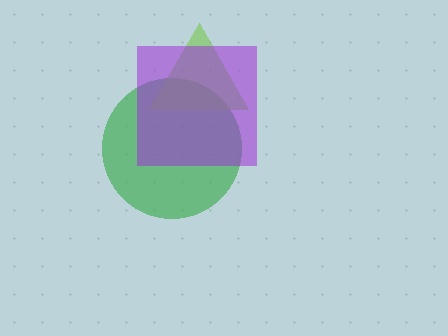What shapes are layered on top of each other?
The layered shapes are: a green circle, a lime triangle, a purple square.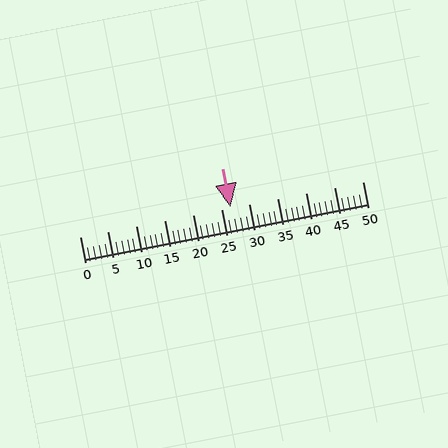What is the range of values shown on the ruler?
The ruler shows values from 0 to 50.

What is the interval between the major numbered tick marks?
The major tick marks are spaced 5 units apart.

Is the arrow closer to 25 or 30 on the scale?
The arrow is closer to 25.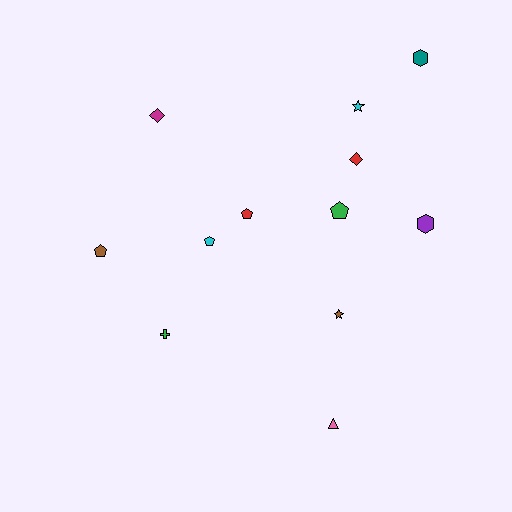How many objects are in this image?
There are 12 objects.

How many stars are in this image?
There are 2 stars.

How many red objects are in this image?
There are 2 red objects.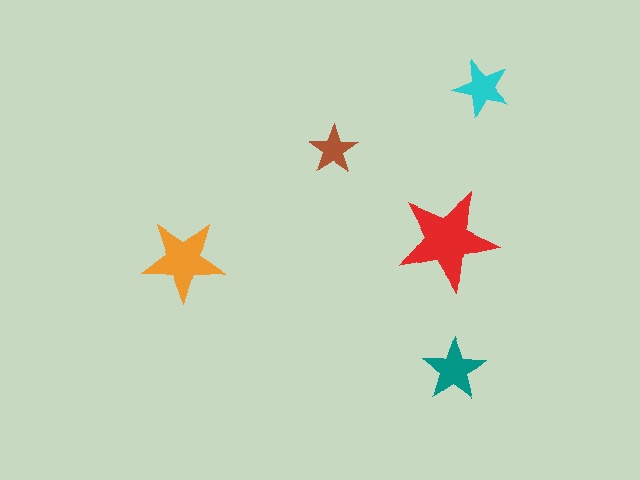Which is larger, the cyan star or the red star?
The red one.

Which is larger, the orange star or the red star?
The red one.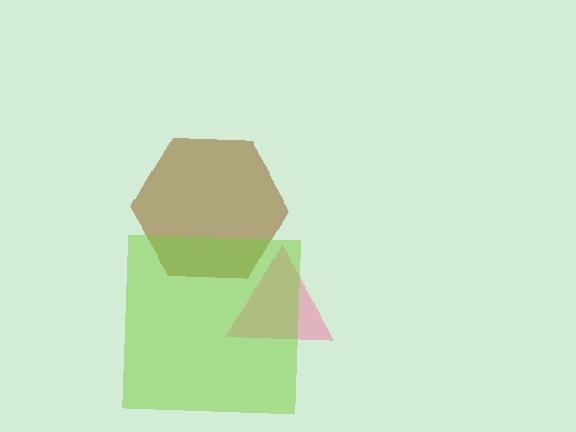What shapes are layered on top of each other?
The layered shapes are: a brown hexagon, a pink triangle, a lime square.